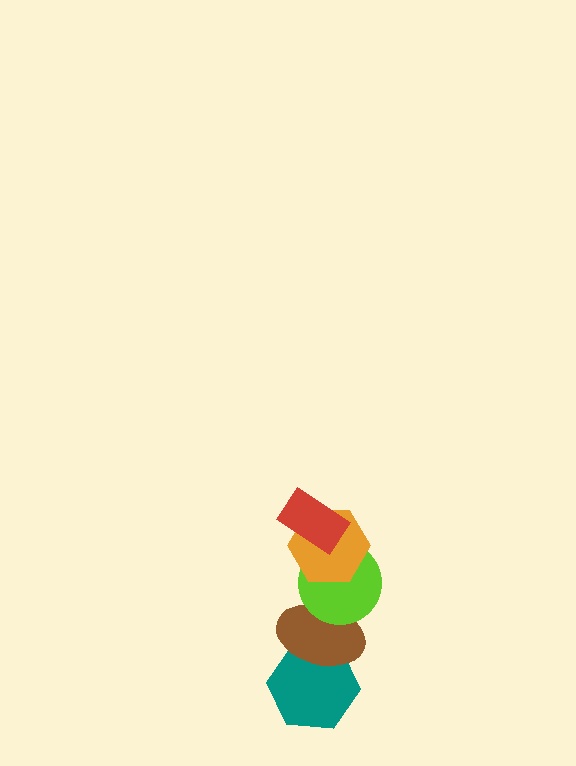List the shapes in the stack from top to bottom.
From top to bottom: the red rectangle, the orange hexagon, the lime circle, the brown ellipse, the teal hexagon.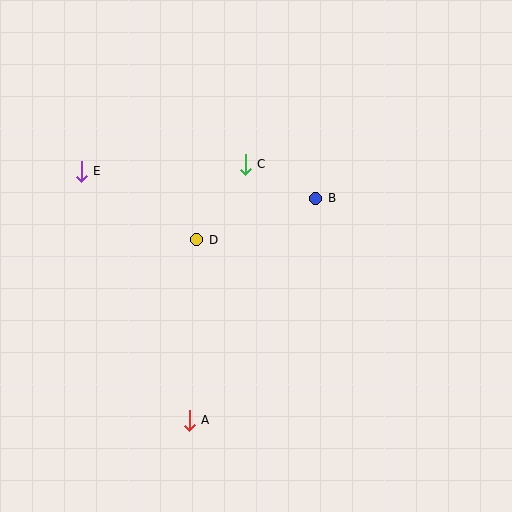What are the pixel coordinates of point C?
Point C is at (245, 164).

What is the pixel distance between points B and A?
The distance between B and A is 256 pixels.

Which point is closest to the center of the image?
Point D at (197, 240) is closest to the center.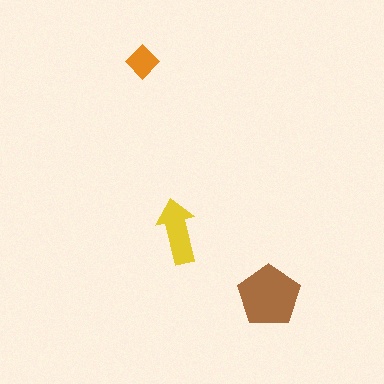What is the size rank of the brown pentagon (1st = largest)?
1st.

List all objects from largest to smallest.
The brown pentagon, the yellow arrow, the orange diamond.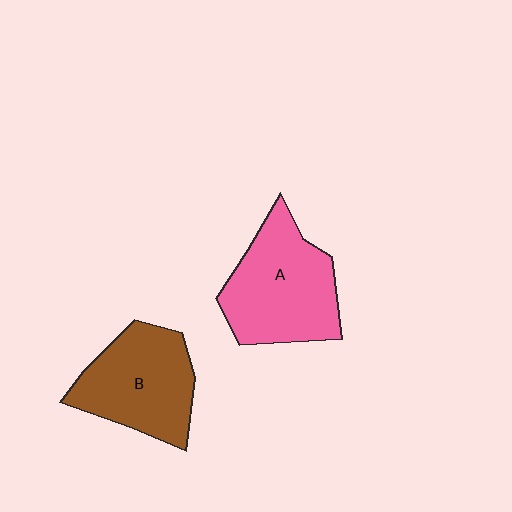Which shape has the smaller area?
Shape B (brown).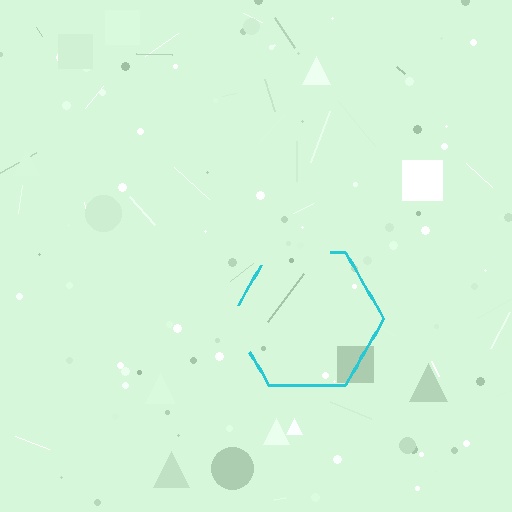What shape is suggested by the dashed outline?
The dashed outline suggests a hexagon.